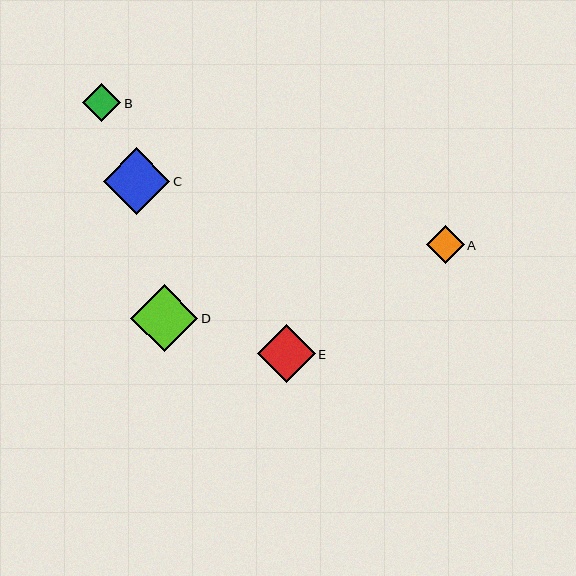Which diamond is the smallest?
Diamond A is the smallest with a size of approximately 38 pixels.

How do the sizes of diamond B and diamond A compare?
Diamond B and diamond A are approximately the same size.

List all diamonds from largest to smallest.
From largest to smallest: D, C, E, B, A.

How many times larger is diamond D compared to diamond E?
Diamond D is approximately 1.2 times the size of diamond E.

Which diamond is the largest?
Diamond D is the largest with a size of approximately 67 pixels.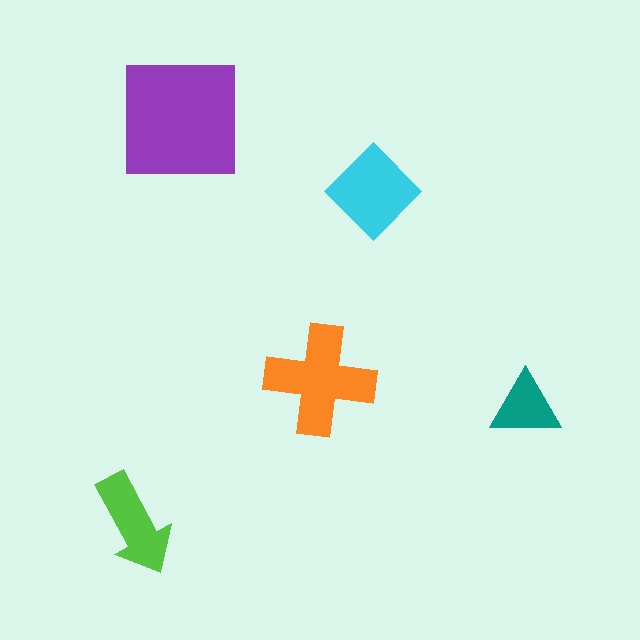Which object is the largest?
The purple square.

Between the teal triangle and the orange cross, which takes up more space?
The orange cross.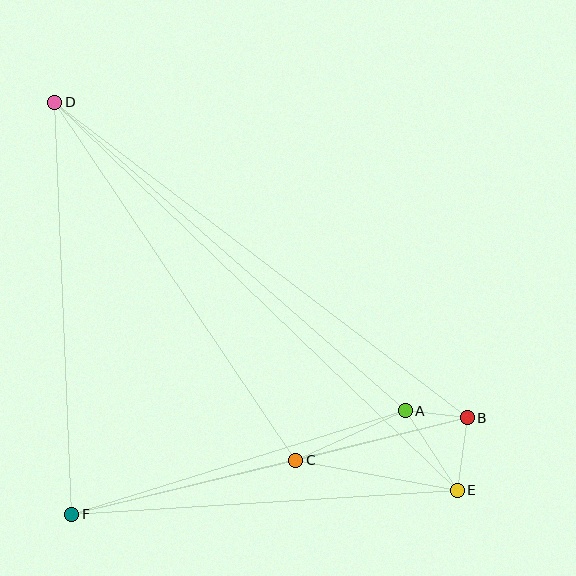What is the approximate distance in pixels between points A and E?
The distance between A and E is approximately 95 pixels.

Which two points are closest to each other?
Points A and B are closest to each other.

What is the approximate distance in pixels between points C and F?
The distance between C and F is approximately 230 pixels.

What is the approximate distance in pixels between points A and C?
The distance between A and C is approximately 120 pixels.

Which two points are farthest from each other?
Points D and E are farthest from each other.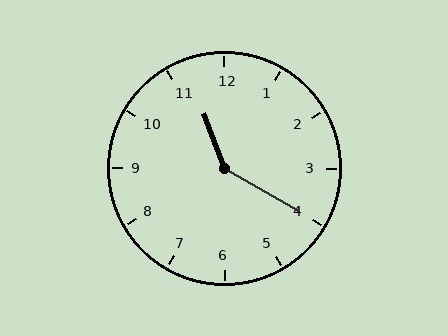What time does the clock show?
11:20.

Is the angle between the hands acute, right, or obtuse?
It is obtuse.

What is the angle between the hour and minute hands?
Approximately 140 degrees.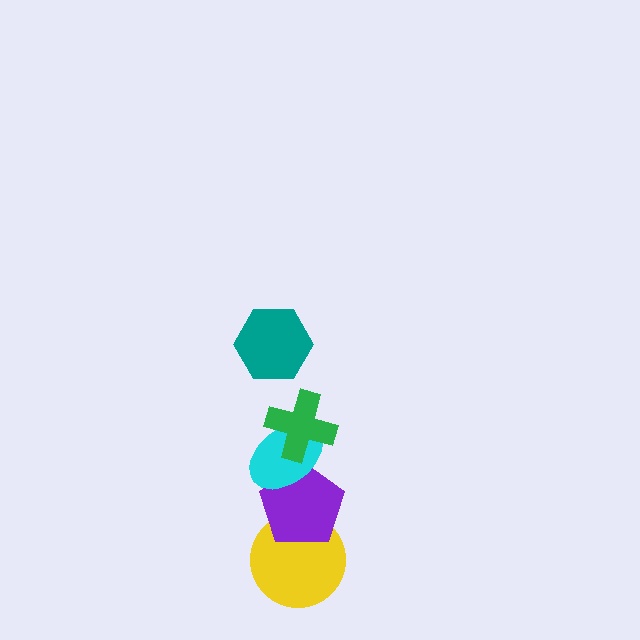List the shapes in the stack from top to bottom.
From top to bottom: the teal hexagon, the green cross, the cyan ellipse, the purple pentagon, the yellow circle.